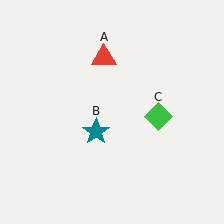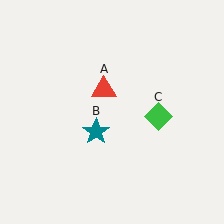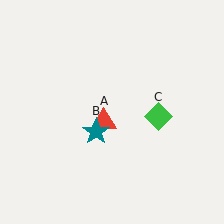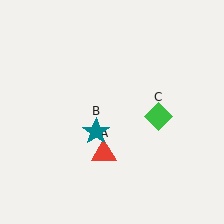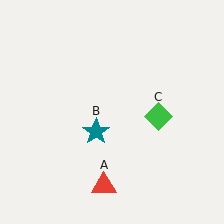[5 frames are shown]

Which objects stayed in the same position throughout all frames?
Teal star (object B) and green diamond (object C) remained stationary.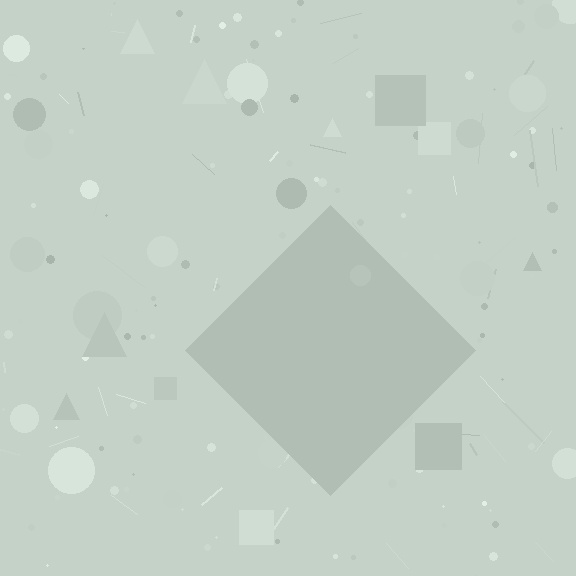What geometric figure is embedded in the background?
A diamond is embedded in the background.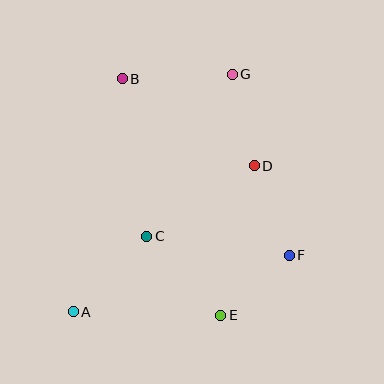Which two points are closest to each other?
Points E and F are closest to each other.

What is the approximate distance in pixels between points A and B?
The distance between A and B is approximately 238 pixels.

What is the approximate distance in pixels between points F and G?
The distance between F and G is approximately 190 pixels.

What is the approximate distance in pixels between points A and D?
The distance between A and D is approximately 232 pixels.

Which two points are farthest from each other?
Points A and G are farthest from each other.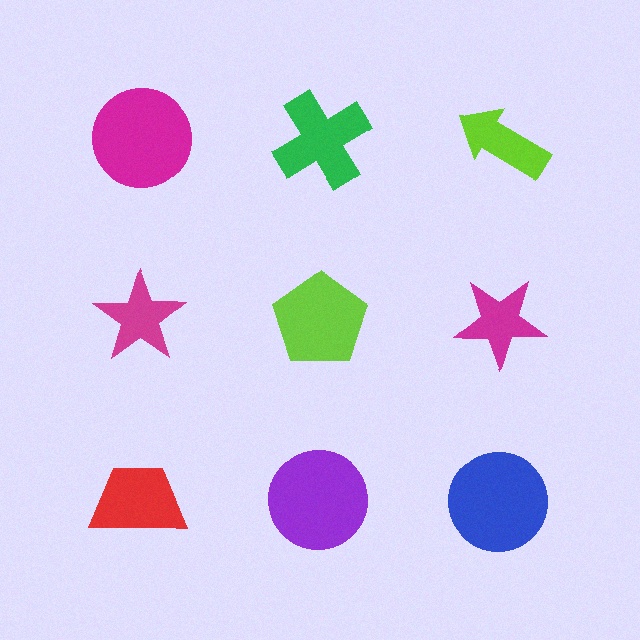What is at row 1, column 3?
A lime arrow.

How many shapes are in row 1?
3 shapes.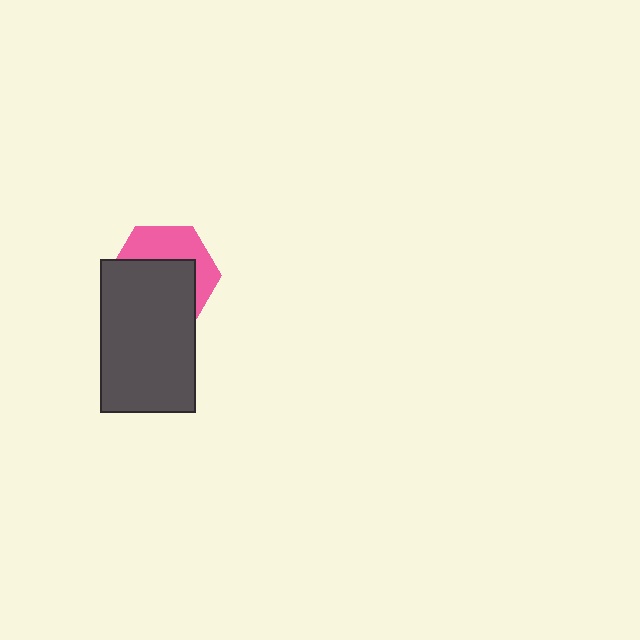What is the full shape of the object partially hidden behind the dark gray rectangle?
The partially hidden object is a pink hexagon.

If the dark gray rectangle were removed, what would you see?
You would see the complete pink hexagon.